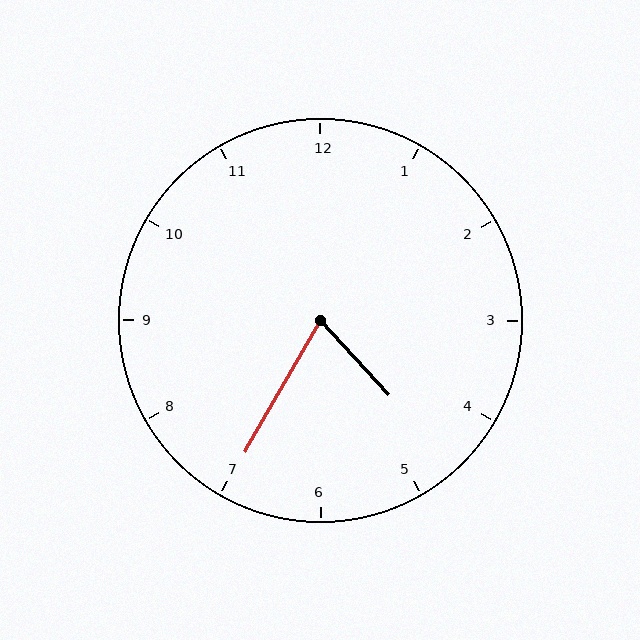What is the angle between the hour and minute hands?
Approximately 72 degrees.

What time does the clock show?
4:35.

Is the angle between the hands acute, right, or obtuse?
It is acute.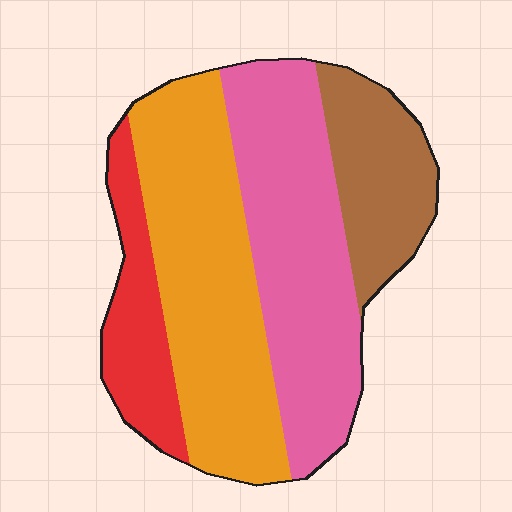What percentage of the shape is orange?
Orange takes up between a third and a half of the shape.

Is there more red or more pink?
Pink.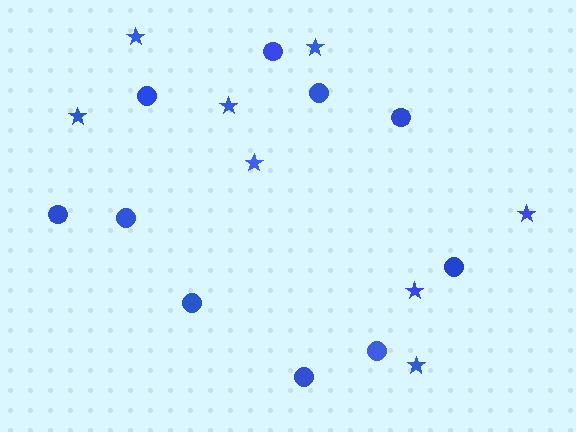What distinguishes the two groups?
There are 2 groups: one group of circles (10) and one group of stars (8).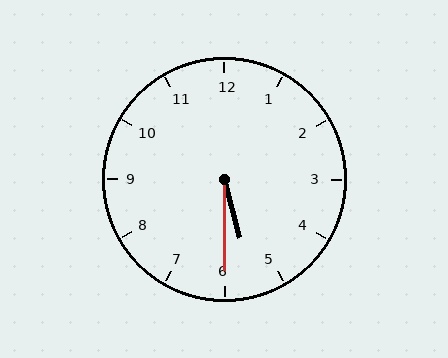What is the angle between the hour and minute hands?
Approximately 15 degrees.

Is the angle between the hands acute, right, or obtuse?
It is acute.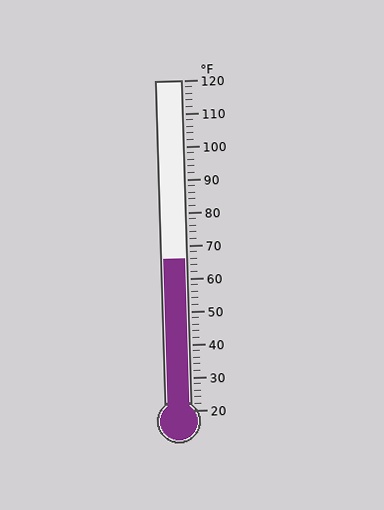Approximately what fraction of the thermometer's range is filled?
The thermometer is filled to approximately 45% of its range.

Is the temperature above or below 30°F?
The temperature is above 30°F.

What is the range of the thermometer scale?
The thermometer scale ranges from 20°F to 120°F.